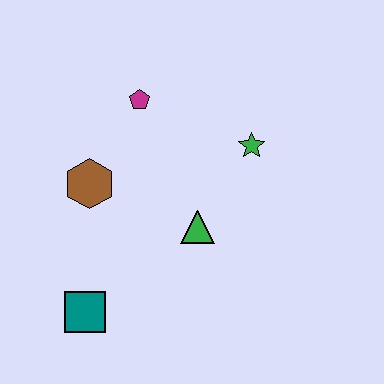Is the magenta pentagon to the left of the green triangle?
Yes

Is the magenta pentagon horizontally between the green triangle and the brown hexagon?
Yes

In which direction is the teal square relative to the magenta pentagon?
The teal square is below the magenta pentagon.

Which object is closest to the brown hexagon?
The magenta pentagon is closest to the brown hexagon.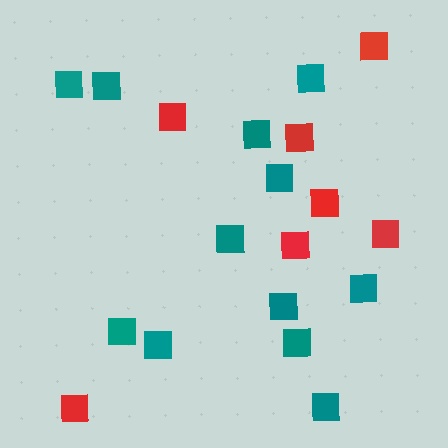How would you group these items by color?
There are 2 groups: one group of teal squares (12) and one group of red squares (7).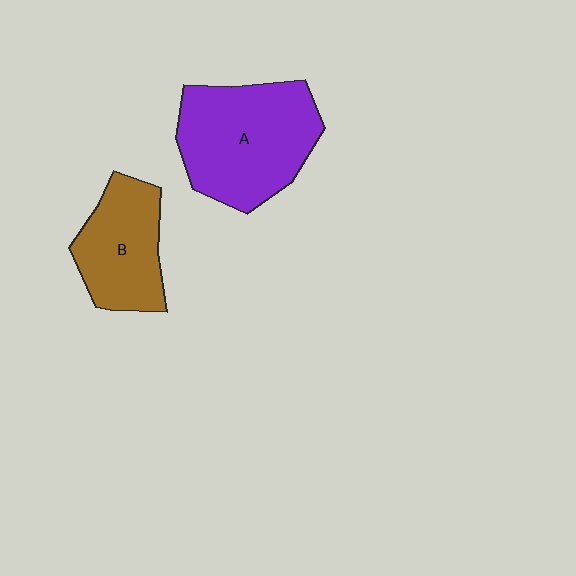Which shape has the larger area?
Shape A (purple).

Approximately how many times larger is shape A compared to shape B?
Approximately 1.5 times.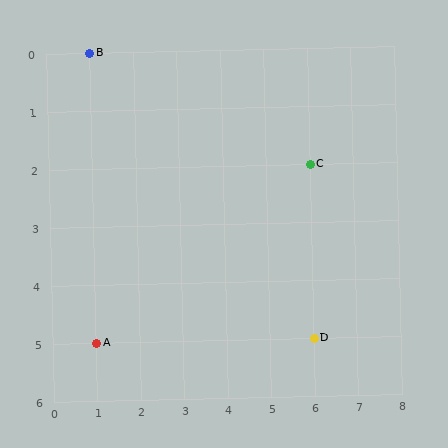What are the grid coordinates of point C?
Point C is at grid coordinates (6, 2).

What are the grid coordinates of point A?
Point A is at grid coordinates (1, 5).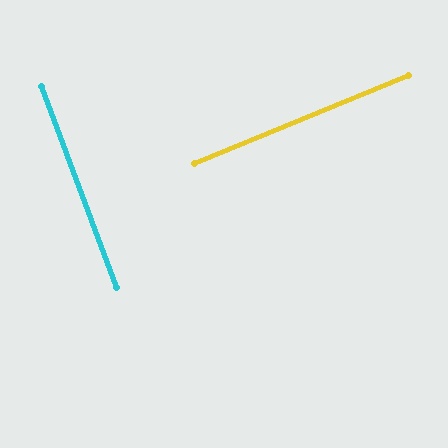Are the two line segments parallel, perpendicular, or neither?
Perpendicular — they meet at approximately 88°.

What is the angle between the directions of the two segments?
Approximately 88 degrees.